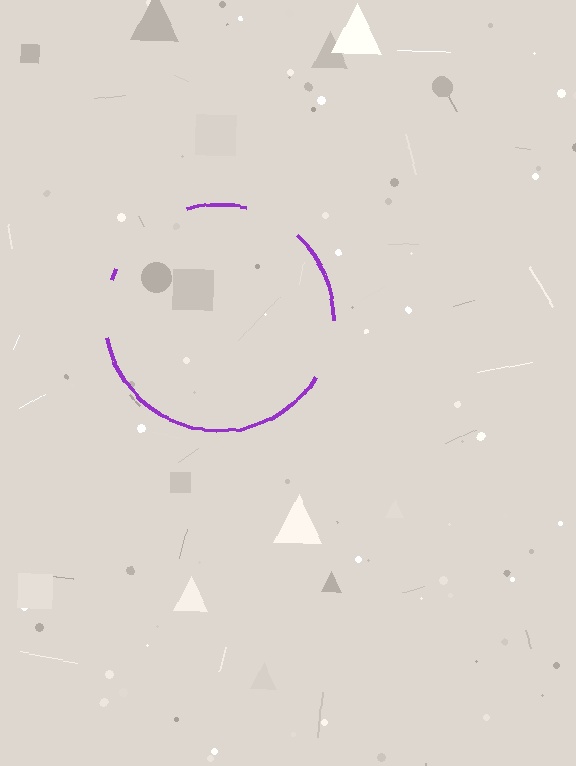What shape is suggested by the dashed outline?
The dashed outline suggests a circle.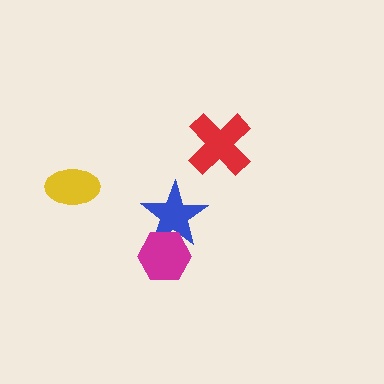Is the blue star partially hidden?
Yes, it is partially covered by another shape.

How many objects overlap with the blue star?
1 object overlaps with the blue star.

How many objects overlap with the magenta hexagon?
1 object overlaps with the magenta hexagon.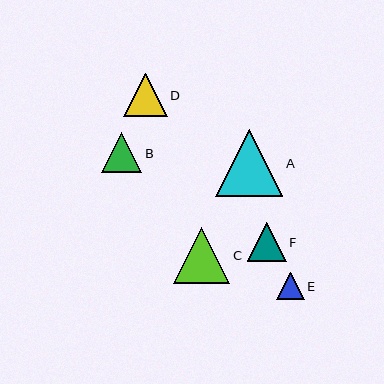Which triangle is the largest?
Triangle A is the largest with a size of approximately 67 pixels.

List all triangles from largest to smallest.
From largest to smallest: A, C, D, B, F, E.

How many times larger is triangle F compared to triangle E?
Triangle F is approximately 1.4 times the size of triangle E.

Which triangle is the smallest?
Triangle E is the smallest with a size of approximately 27 pixels.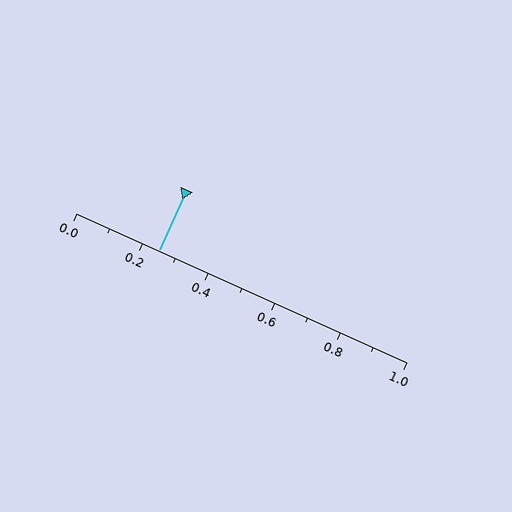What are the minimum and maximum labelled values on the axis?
The axis runs from 0.0 to 1.0.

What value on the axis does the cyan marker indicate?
The marker indicates approximately 0.25.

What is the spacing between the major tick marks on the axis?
The major ticks are spaced 0.2 apart.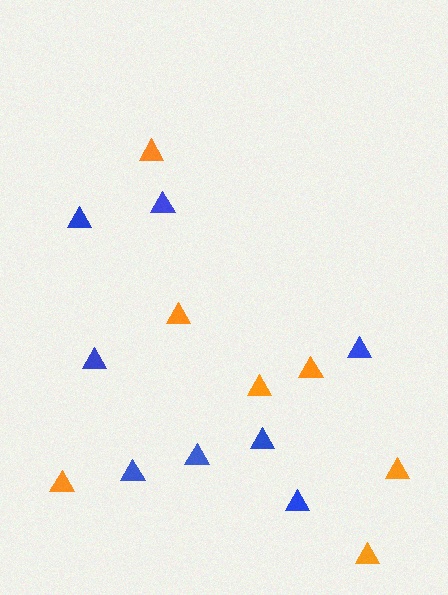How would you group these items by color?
There are 2 groups: one group of blue triangles (8) and one group of orange triangles (7).